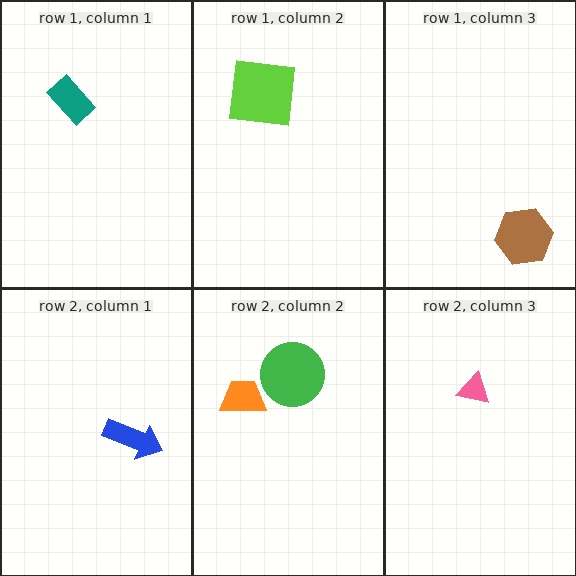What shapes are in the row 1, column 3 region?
The brown hexagon.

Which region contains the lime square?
The row 1, column 2 region.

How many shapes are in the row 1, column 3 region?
1.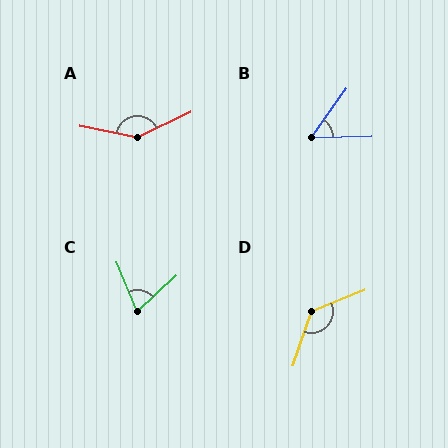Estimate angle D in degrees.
Approximately 131 degrees.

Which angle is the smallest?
B, at approximately 54 degrees.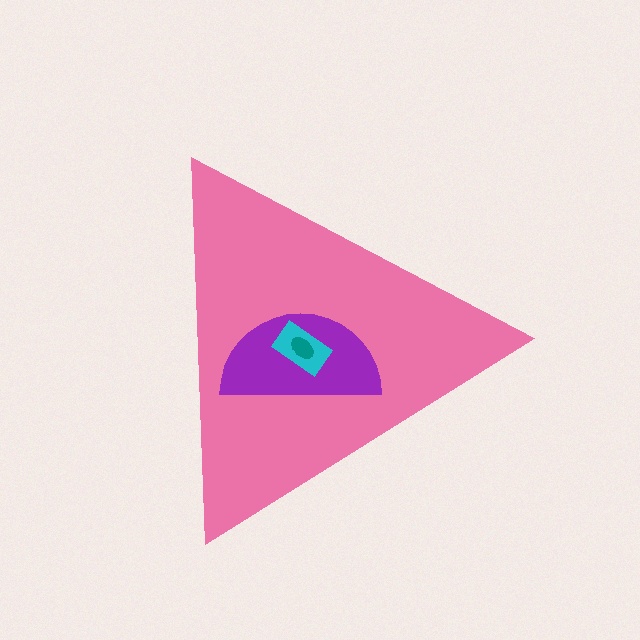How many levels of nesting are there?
4.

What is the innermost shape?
The teal ellipse.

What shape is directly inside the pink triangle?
The purple semicircle.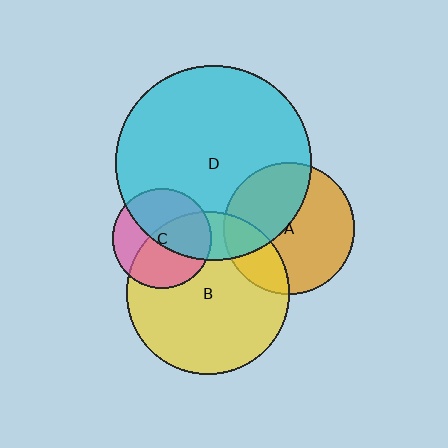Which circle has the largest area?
Circle D (cyan).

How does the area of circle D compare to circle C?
Approximately 3.9 times.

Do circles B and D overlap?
Yes.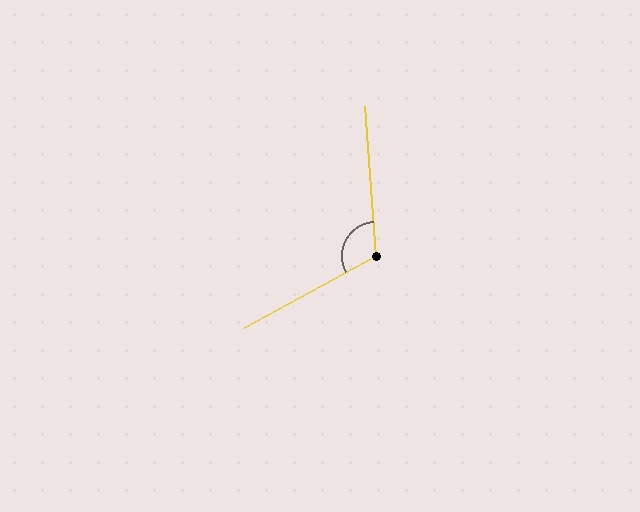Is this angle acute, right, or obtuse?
It is obtuse.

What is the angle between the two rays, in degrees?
Approximately 115 degrees.